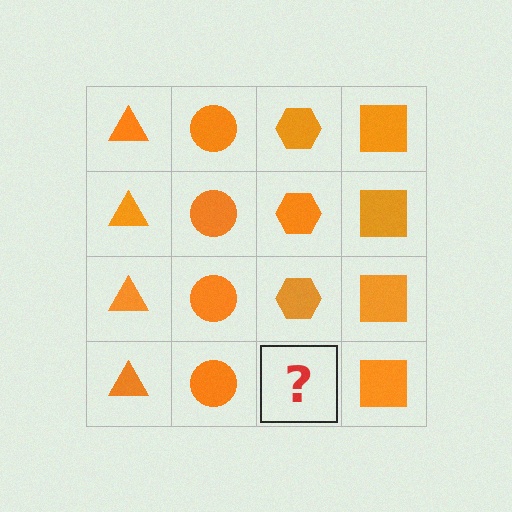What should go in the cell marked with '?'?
The missing cell should contain an orange hexagon.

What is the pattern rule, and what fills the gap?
The rule is that each column has a consistent shape. The gap should be filled with an orange hexagon.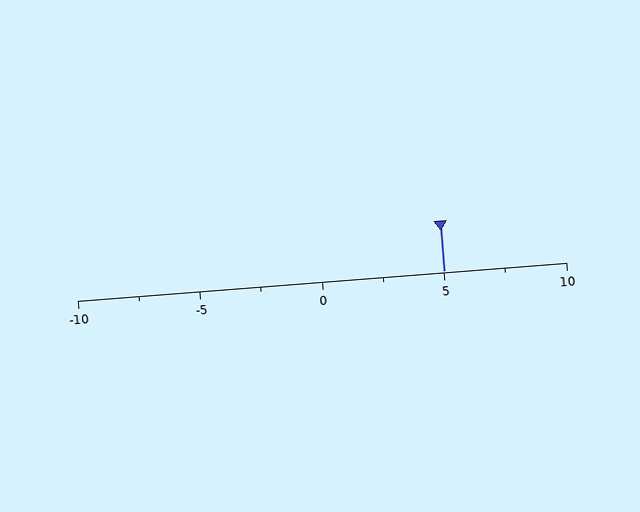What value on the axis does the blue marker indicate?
The marker indicates approximately 5.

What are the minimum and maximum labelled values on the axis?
The axis runs from -10 to 10.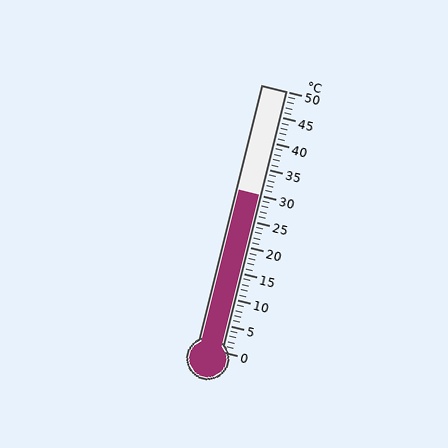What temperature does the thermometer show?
The thermometer shows approximately 30°C.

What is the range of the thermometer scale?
The thermometer scale ranges from 0°C to 50°C.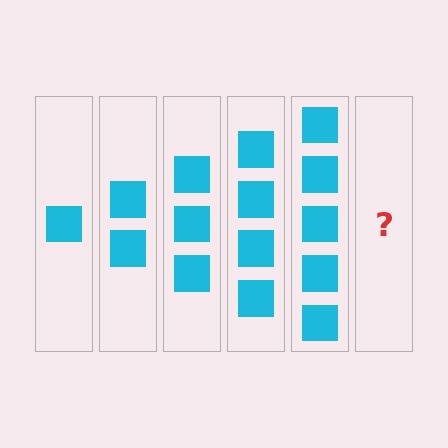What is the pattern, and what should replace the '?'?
The pattern is that each step adds one more square. The '?' should be 6 squares.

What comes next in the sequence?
The next element should be 6 squares.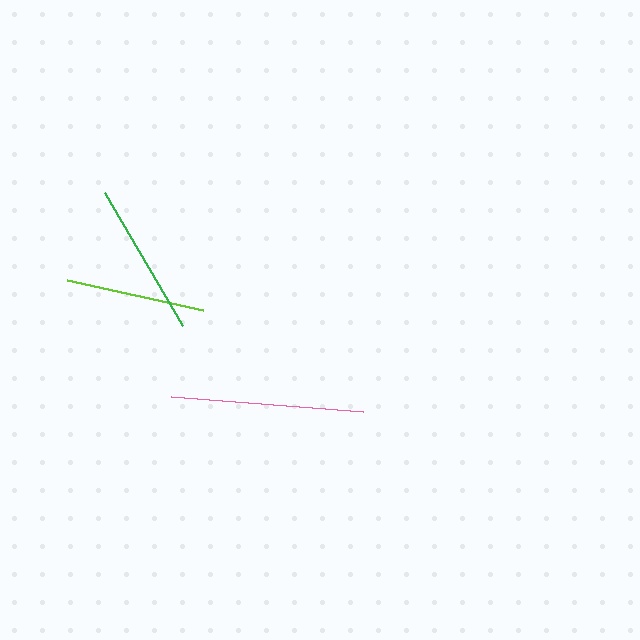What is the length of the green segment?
The green segment is approximately 155 pixels long.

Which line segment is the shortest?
The lime line is the shortest at approximately 139 pixels.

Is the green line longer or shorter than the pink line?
The pink line is longer than the green line.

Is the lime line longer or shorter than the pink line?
The pink line is longer than the lime line.